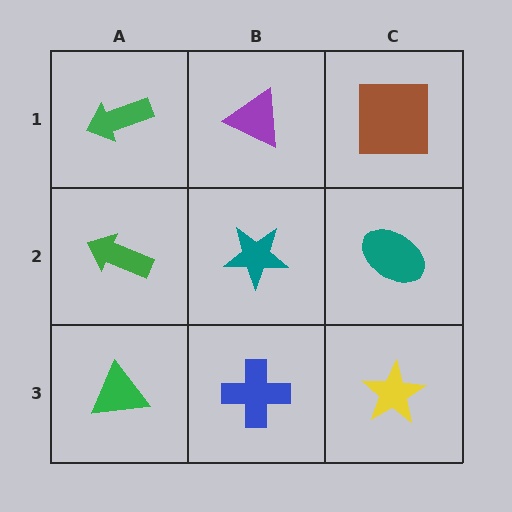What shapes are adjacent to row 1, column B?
A teal star (row 2, column B), a green arrow (row 1, column A), a brown square (row 1, column C).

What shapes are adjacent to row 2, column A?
A green arrow (row 1, column A), a green triangle (row 3, column A), a teal star (row 2, column B).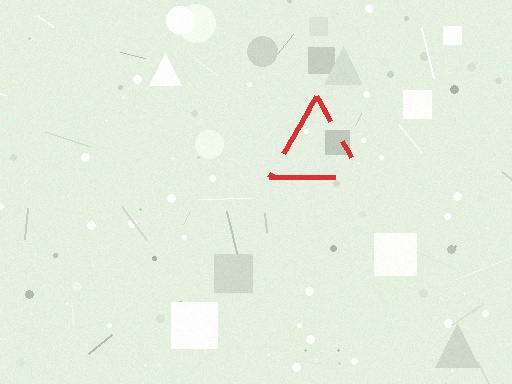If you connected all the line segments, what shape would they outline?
They would outline a triangle.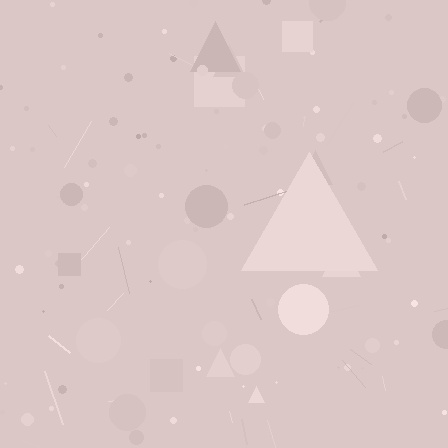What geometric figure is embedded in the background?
A triangle is embedded in the background.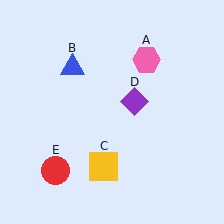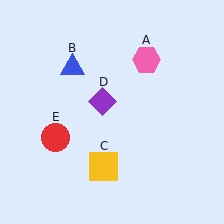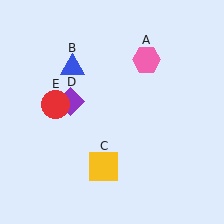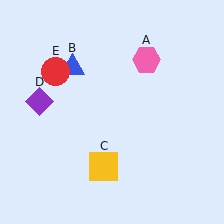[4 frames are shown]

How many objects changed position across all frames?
2 objects changed position: purple diamond (object D), red circle (object E).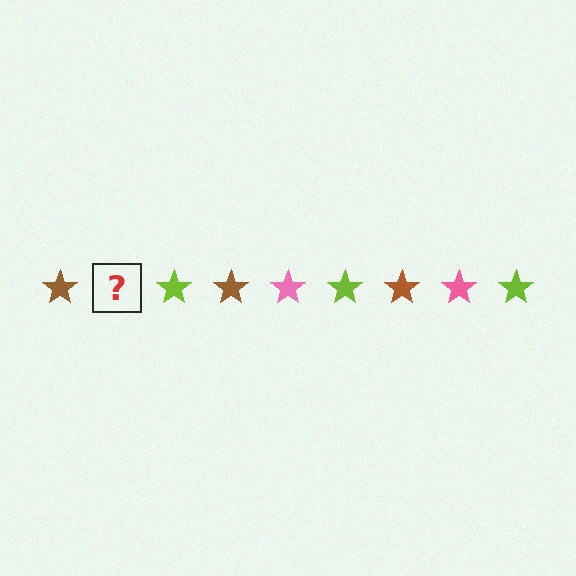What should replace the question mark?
The question mark should be replaced with a pink star.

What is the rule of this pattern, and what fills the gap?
The rule is that the pattern cycles through brown, pink, lime stars. The gap should be filled with a pink star.